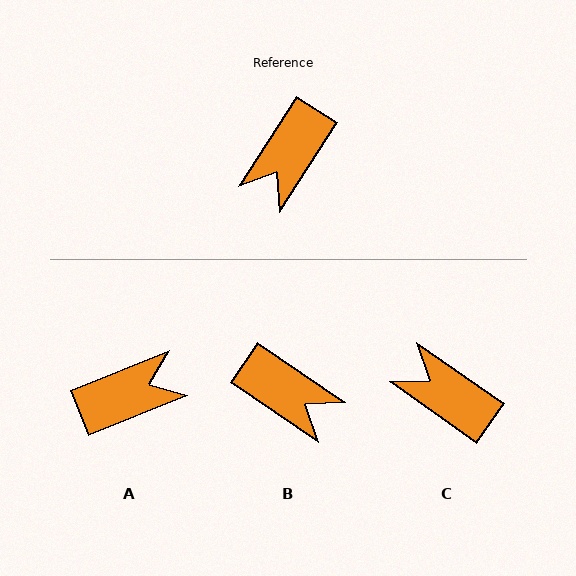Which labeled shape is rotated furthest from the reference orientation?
A, about 145 degrees away.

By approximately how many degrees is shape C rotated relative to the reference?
Approximately 92 degrees clockwise.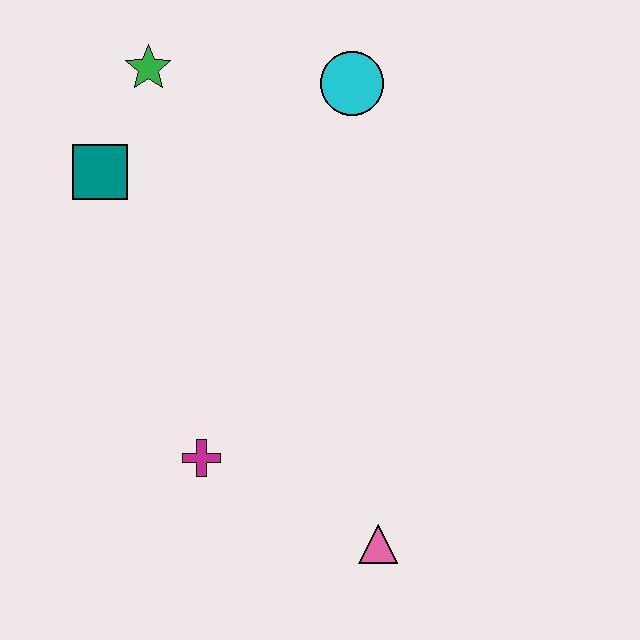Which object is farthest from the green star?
The pink triangle is farthest from the green star.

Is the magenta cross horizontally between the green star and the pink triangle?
Yes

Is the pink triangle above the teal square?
No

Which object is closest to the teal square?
The green star is closest to the teal square.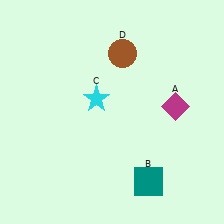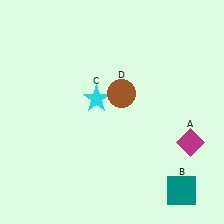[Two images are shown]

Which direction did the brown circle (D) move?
The brown circle (D) moved down.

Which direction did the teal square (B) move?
The teal square (B) moved right.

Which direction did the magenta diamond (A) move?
The magenta diamond (A) moved down.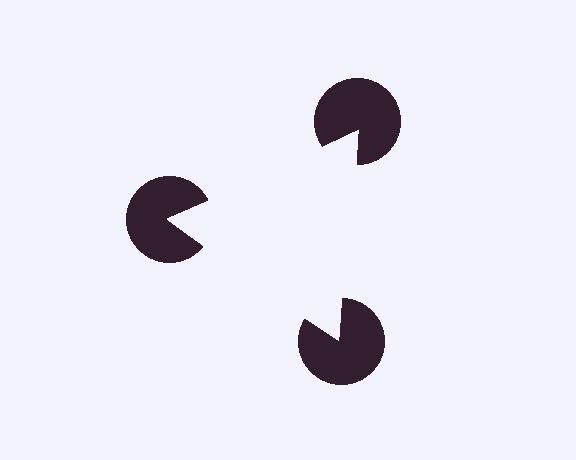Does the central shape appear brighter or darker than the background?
It typically appears slightly brighter than the background, even though no actual brightness change is drawn.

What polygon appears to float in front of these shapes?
An illusory triangle — its edges are inferred from the aligned wedge cuts in the pac-man discs, not physically drawn.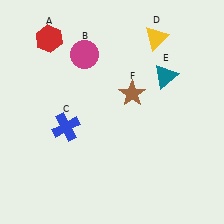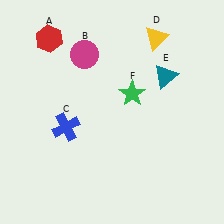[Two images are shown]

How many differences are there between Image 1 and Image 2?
There is 1 difference between the two images.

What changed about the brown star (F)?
In Image 1, F is brown. In Image 2, it changed to green.